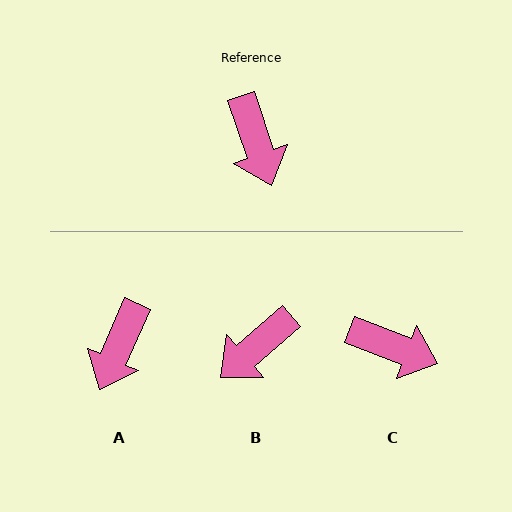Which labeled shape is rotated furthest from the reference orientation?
B, about 68 degrees away.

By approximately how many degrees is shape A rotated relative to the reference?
Approximately 43 degrees clockwise.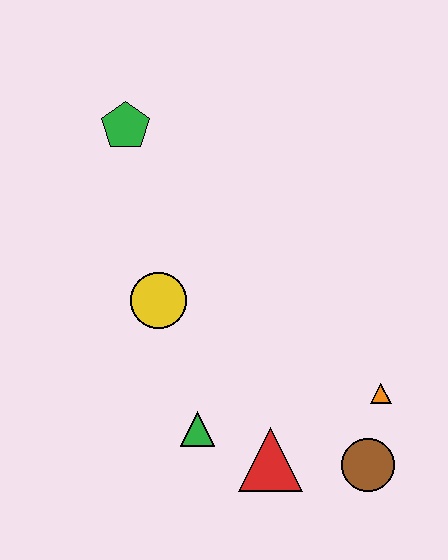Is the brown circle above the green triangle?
No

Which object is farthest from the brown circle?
The green pentagon is farthest from the brown circle.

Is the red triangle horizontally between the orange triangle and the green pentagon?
Yes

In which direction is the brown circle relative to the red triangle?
The brown circle is to the right of the red triangle.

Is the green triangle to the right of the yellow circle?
Yes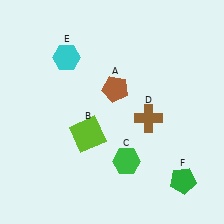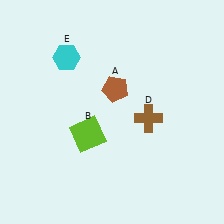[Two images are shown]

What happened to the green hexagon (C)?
The green hexagon (C) was removed in Image 2. It was in the bottom-right area of Image 1.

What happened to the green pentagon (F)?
The green pentagon (F) was removed in Image 2. It was in the bottom-right area of Image 1.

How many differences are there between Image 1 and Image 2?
There are 2 differences between the two images.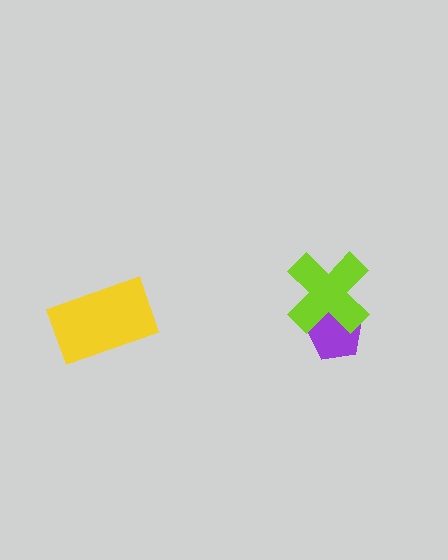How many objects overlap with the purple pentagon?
1 object overlaps with the purple pentagon.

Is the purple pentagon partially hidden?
Yes, it is partially covered by another shape.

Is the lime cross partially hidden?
No, no other shape covers it.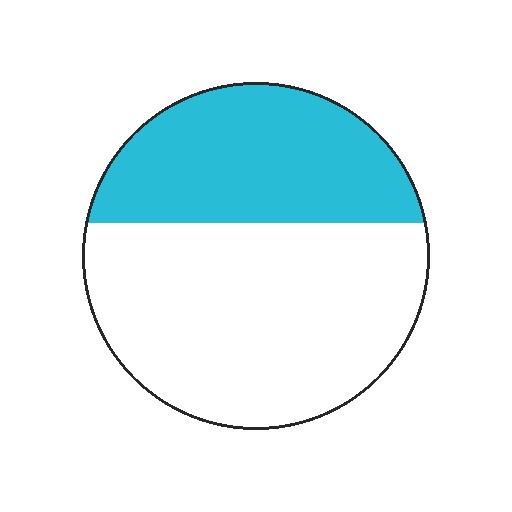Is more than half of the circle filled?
No.